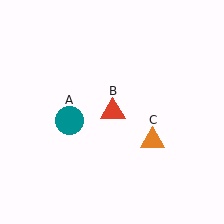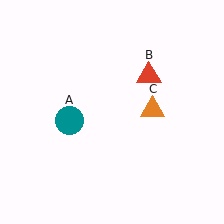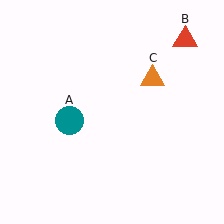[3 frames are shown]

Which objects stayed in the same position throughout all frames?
Teal circle (object A) remained stationary.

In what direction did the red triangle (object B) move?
The red triangle (object B) moved up and to the right.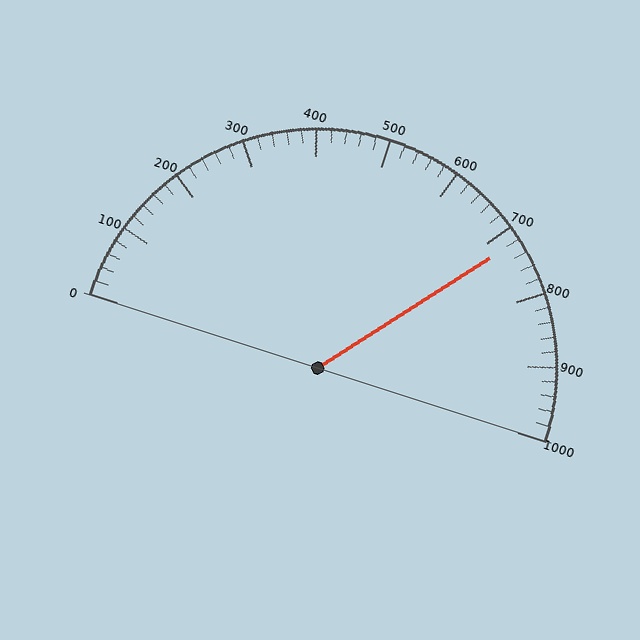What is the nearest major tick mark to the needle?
The nearest major tick mark is 700.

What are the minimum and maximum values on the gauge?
The gauge ranges from 0 to 1000.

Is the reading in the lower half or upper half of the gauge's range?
The reading is in the upper half of the range (0 to 1000).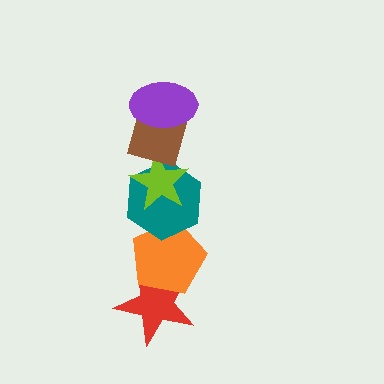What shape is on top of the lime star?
The brown diamond is on top of the lime star.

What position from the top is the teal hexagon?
The teal hexagon is 4th from the top.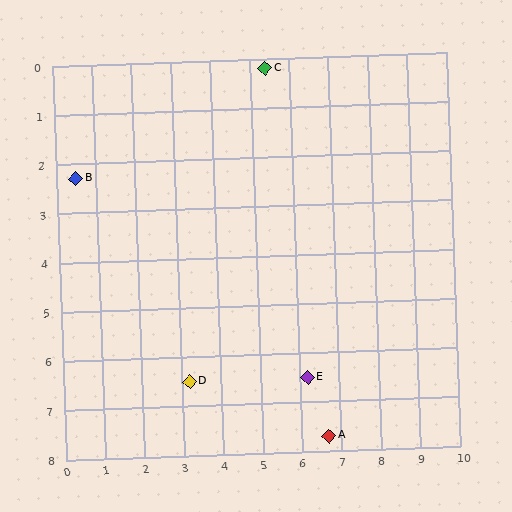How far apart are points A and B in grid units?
Points A and B are about 8.2 grid units apart.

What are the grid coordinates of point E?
Point E is at approximately (6.2, 6.5).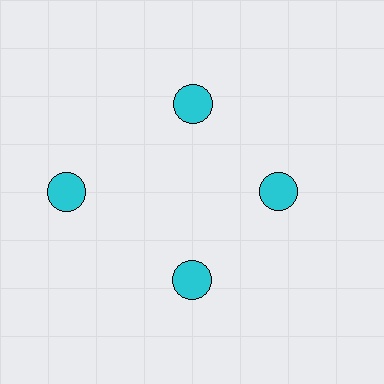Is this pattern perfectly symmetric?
No. The 4 cyan circles are arranged in a ring, but one element near the 9 o'clock position is pushed outward from the center, breaking the 4-fold rotational symmetry.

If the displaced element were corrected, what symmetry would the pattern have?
It would have 4-fold rotational symmetry — the pattern would map onto itself every 90 degrees.